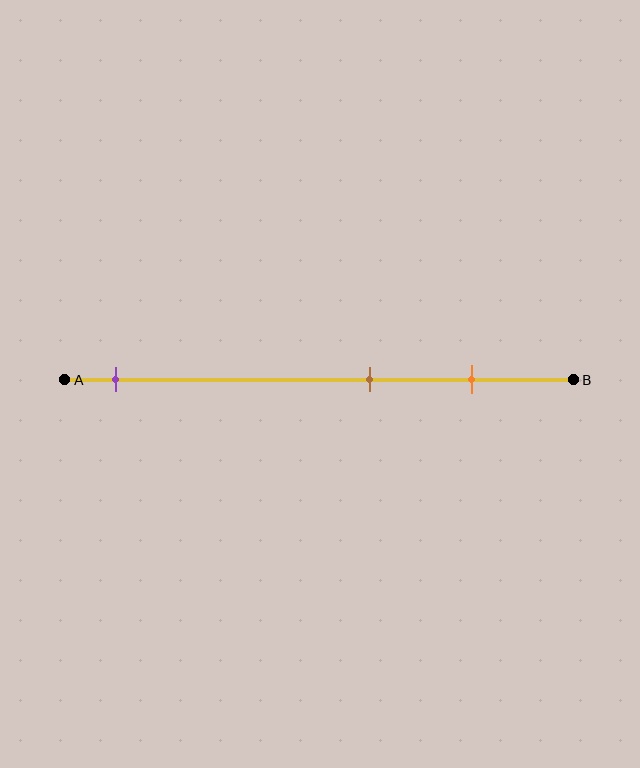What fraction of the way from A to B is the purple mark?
The purple mark is approximately 10% (0.1) of the way from A to B.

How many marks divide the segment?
There are 3 marks dividing the segment.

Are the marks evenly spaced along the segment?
No, the marks are not evenly spaced.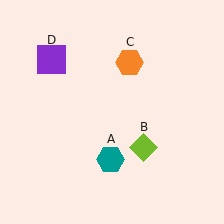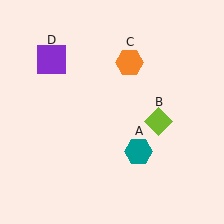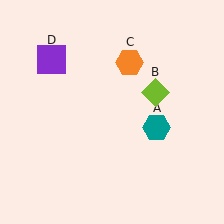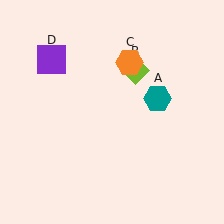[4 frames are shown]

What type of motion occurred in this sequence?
The teal hexagon (object A), lime diamond (object B) rotated counterclockwise around the center of the scene.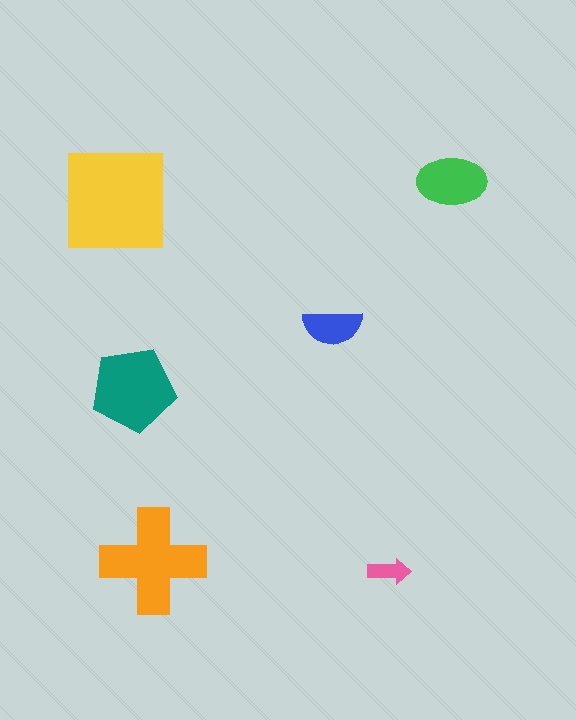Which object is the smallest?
The pink arrow.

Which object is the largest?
The yellow square.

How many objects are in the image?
There are 6 objects in the image.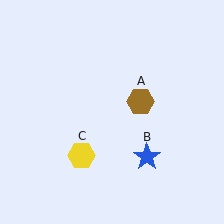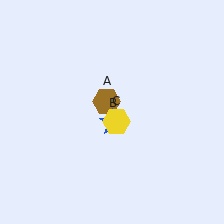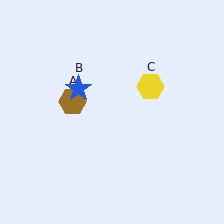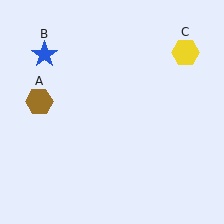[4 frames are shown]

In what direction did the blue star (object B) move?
The blue star (object B) moved up and to the left.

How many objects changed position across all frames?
3 objects changed position: brown hexagon (object A), blue star (object B), yellow hexagon (object C).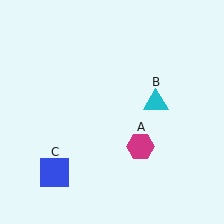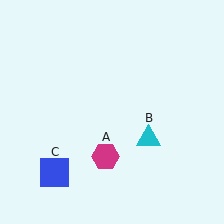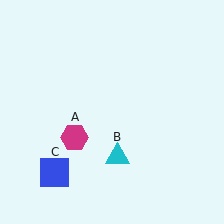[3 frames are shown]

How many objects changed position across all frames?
2 objects changed position: magenta hexagon (object A), cyan triangle (object B).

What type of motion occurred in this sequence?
The magenta hexagon (object A), cyan triangle (object B) rotated clockwise around the center of the scene.